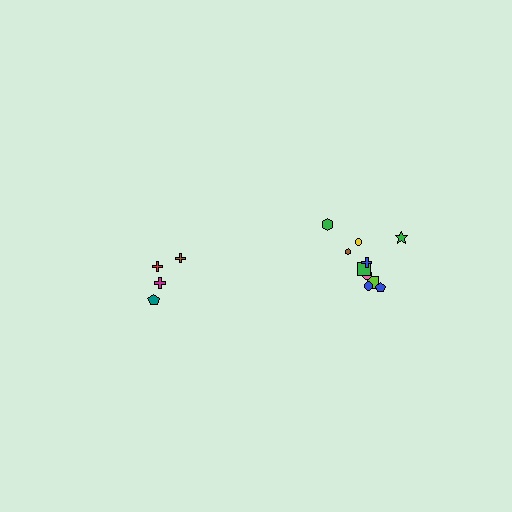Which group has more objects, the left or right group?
The right group.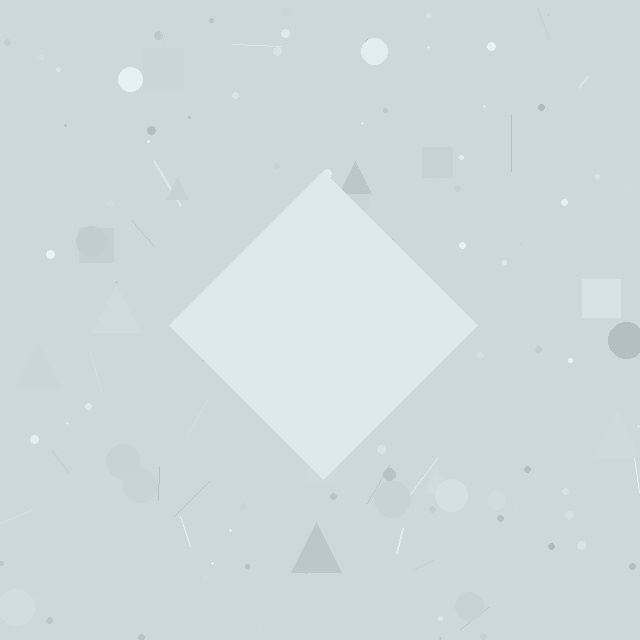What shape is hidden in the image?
A diamond is hidden in the image.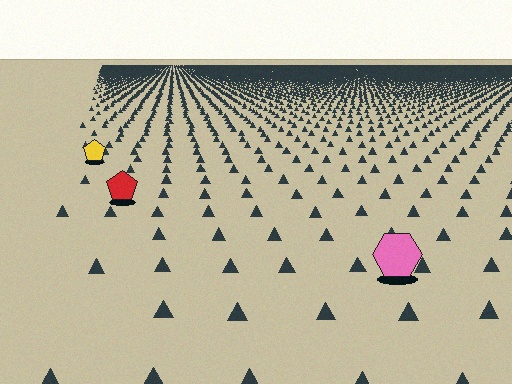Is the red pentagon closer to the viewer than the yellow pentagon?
Yes. The red pentagon is closer — you can tell from the texture gradient: the ground texture is coarser near it.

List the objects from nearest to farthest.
From nearest to farthest: the pink hexagon, the red pentagon, the yellow pentagon.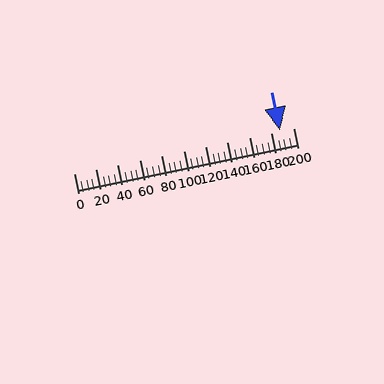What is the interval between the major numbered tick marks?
The major tick marks are spaced 20 units apart.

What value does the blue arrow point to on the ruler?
The blue arrow points to approximately 188.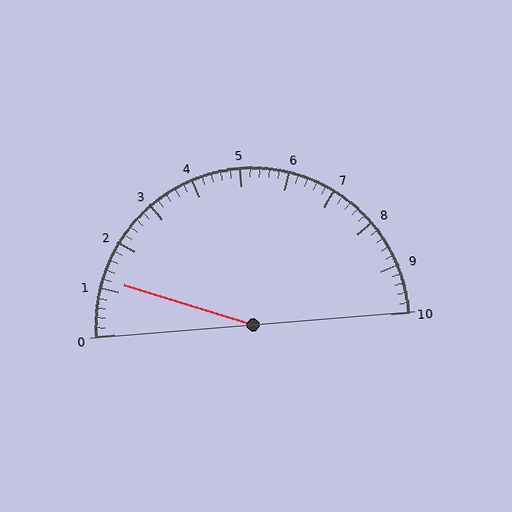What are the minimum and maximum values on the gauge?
The gauge ranges from 0 to 10.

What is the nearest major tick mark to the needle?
The nearest major tick mark is 1.